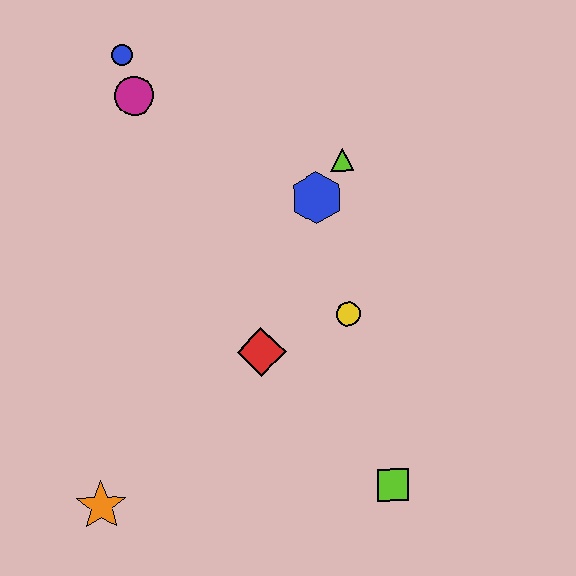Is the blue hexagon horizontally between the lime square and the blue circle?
Yes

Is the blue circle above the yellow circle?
Yes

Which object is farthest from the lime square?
The blue circle is farthest from the lime square.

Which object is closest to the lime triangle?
The blue hexagon is closest to the lime triangle.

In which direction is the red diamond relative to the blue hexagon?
The red diamond is below the blue hexagon.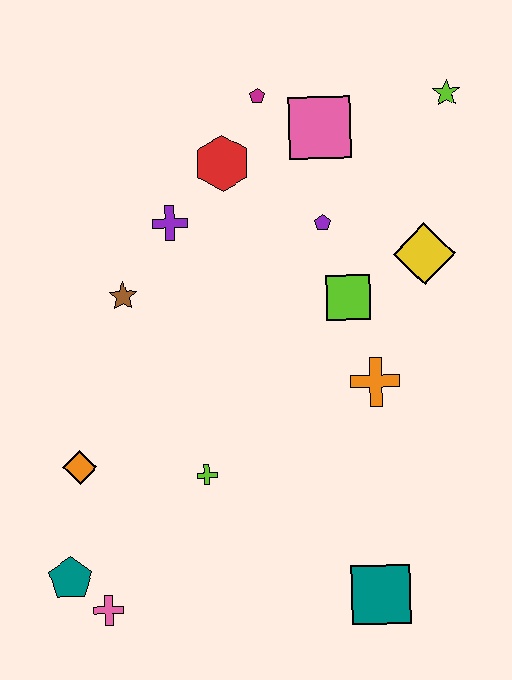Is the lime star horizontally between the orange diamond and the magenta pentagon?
No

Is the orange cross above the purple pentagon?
No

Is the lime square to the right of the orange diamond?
Yes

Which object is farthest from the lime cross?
The lime star is farthest from the lime cross.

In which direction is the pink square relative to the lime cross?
The pink square is above the lime cross.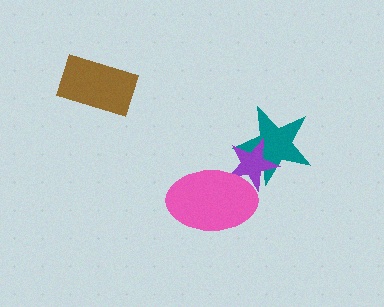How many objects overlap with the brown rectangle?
0 objects overlap with the brown rectangle.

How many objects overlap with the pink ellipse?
1 object overlaps with the pink ellipse.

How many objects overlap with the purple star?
2 objects overlap with the purple star.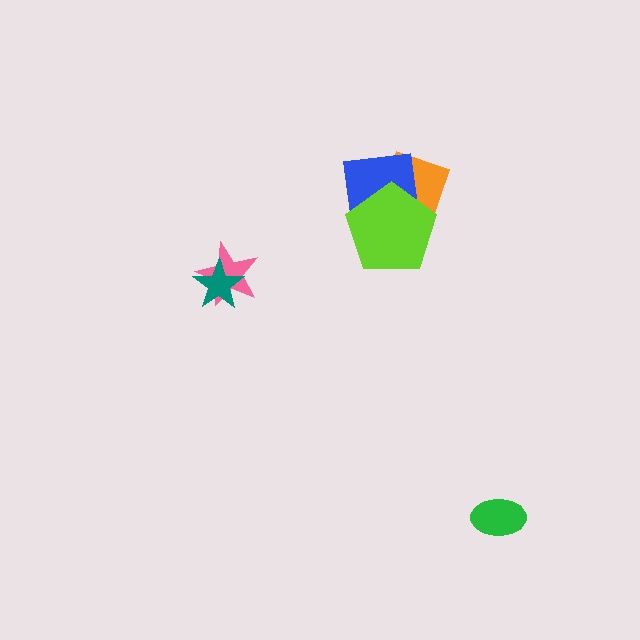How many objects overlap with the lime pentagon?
2 objects overlap with the lime pentagon.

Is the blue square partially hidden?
Yes, it is partially covered by another shape.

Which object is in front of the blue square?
The lime pentagon is in front of the blue square.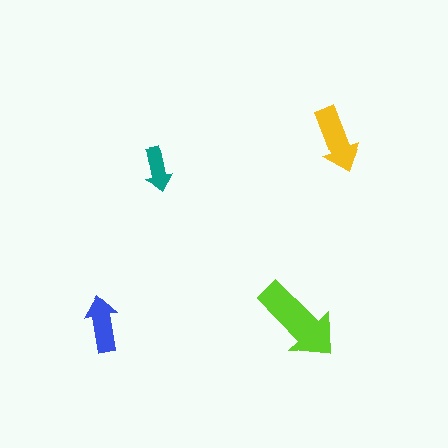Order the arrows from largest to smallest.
the lime one, the yellow one, the blue one, the teal one.